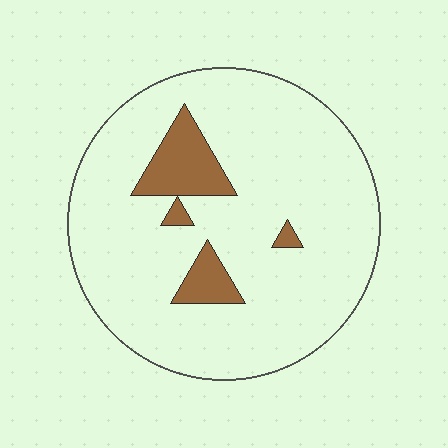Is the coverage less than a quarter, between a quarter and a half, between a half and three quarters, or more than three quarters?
Less than a quarter.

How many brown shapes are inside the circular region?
4.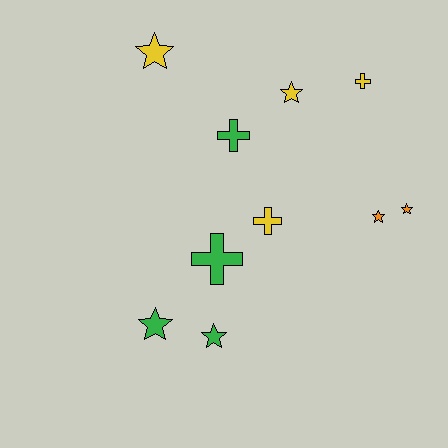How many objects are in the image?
There are 10 objects.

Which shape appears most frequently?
Star, with 6 objects.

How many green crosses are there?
There are 2 green crosses.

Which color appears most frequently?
Yellow, with 4 objects.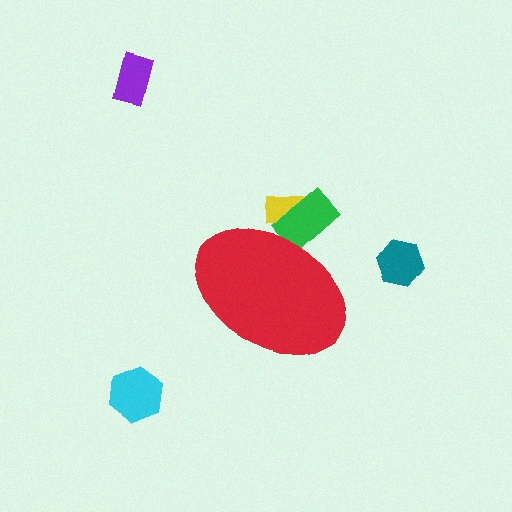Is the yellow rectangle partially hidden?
Yes, the yellow rectangle is partially hidden behind the red ellipse.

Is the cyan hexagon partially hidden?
No, the cyan hexagon is fully visible.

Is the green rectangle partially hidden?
Yes, the green rectangle is partially hidden behind the red ellipse.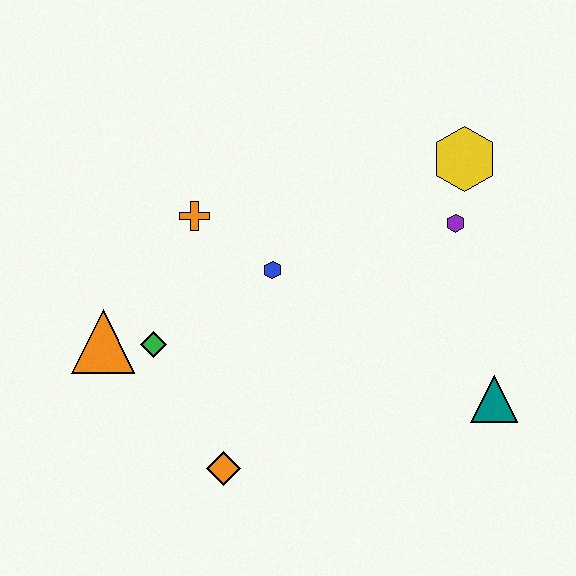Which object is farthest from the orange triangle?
The yellow hexagon is farthest from the orange triangle.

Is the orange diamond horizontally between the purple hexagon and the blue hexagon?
No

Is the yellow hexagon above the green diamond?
Yes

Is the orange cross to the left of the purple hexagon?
Yes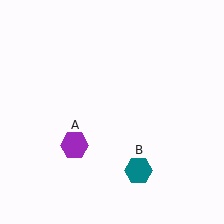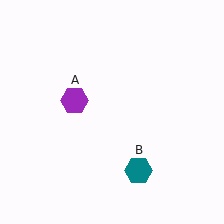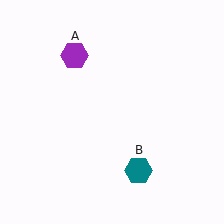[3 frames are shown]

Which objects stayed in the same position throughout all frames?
Teal hexagon (object B) remained stationary.